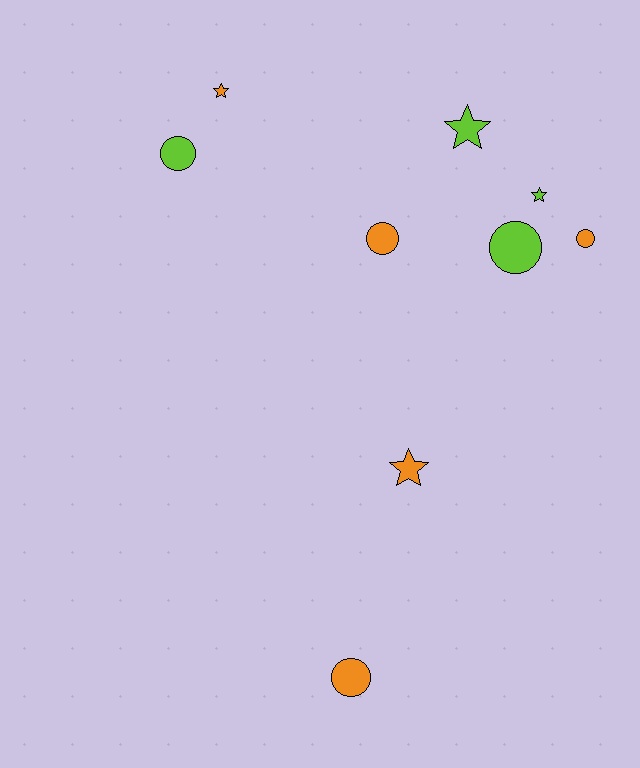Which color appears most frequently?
Orange, with 5 objects.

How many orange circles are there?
There are 3 orange circles.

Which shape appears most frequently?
Circle, with 5 objects.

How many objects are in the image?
There are 9 objects.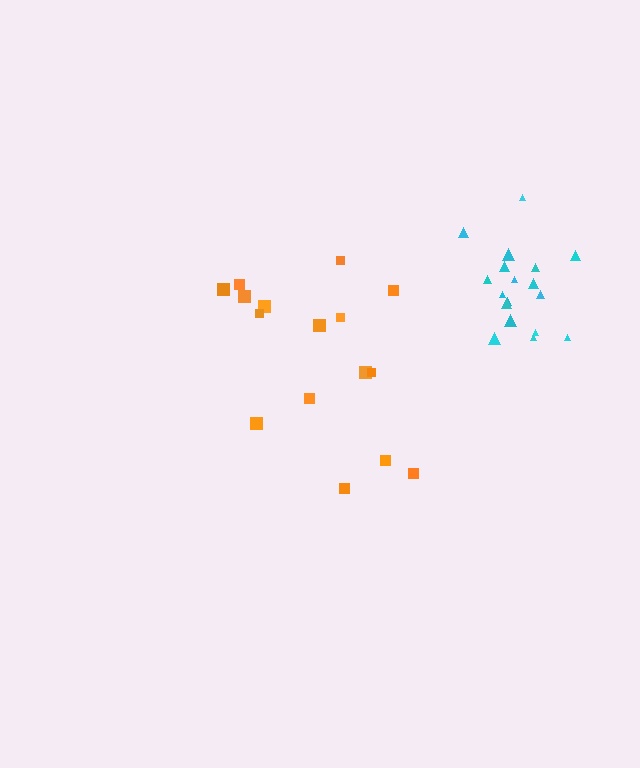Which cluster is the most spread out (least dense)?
Orange.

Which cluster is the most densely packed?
Cyan.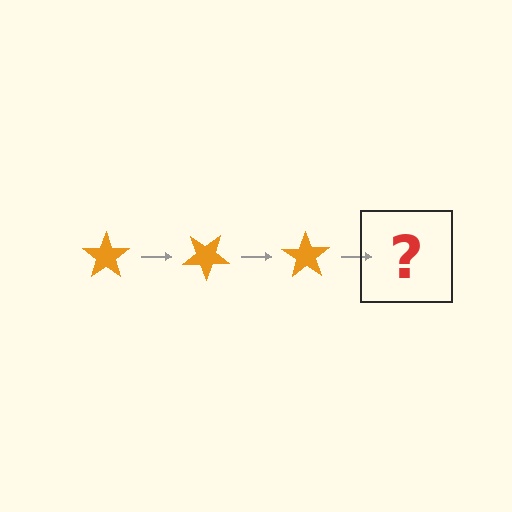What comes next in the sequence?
The next element should be an orange star rotated 105 degrees.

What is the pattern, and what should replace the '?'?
The pattern is that the star rotates 35 degrees each step. The '?' should be an orange star rotated 105 degrees.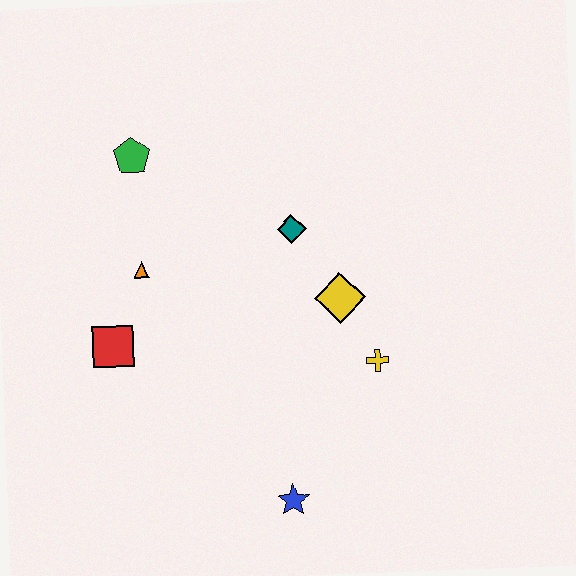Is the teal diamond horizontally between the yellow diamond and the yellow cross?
No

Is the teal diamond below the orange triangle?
No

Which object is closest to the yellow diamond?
The yellow cross is closest to the yellow diamond.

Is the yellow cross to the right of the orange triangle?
Yes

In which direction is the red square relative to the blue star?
The red square is to the left of the blue star.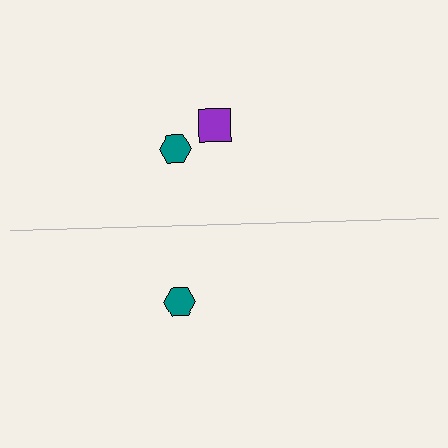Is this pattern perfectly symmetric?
No, the pattern is not perfectly symmetric. A purple square is missing from the bottom side.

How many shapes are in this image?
There are 3 shapes in this image.